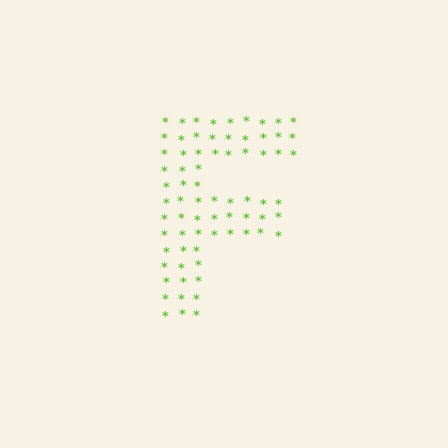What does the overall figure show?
The overall figure shows the letter F.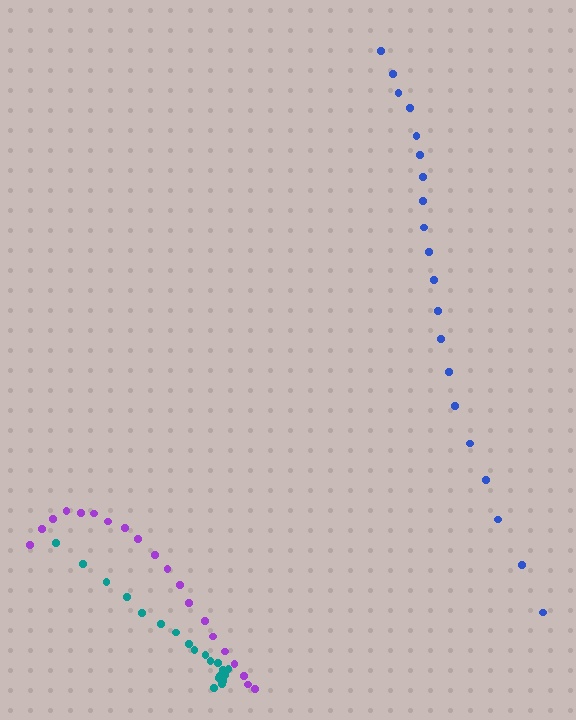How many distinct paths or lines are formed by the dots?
There are 3 distinct paths.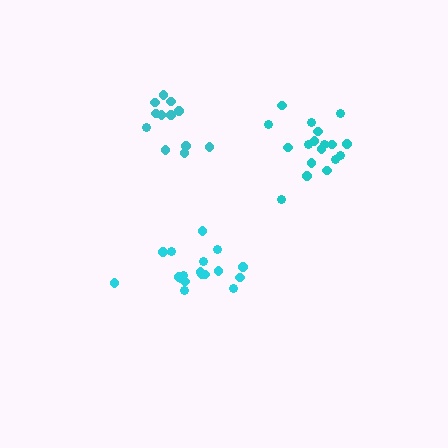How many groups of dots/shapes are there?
There are 3 groups.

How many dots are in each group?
Group 1: 18 dots, Group 2: 18 dots, Group 3: 12 dots (48 total).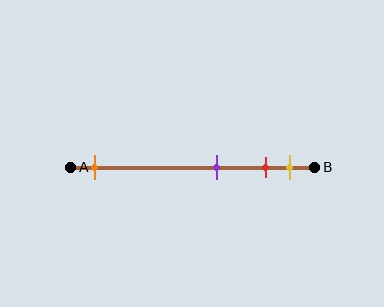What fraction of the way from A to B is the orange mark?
The orange mark is approximately 10% (0.1) of the way from A to B.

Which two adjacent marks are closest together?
The red and yellow marks are the closest adjacent pair.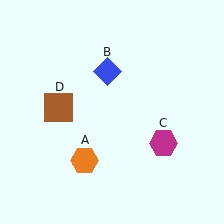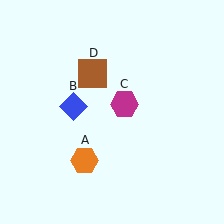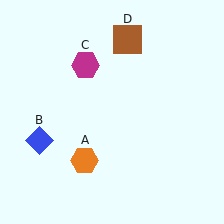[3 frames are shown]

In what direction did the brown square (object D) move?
The brown square (object D) moved up and to the right.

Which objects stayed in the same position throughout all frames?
Orange hexagon (object A) remained stationary.